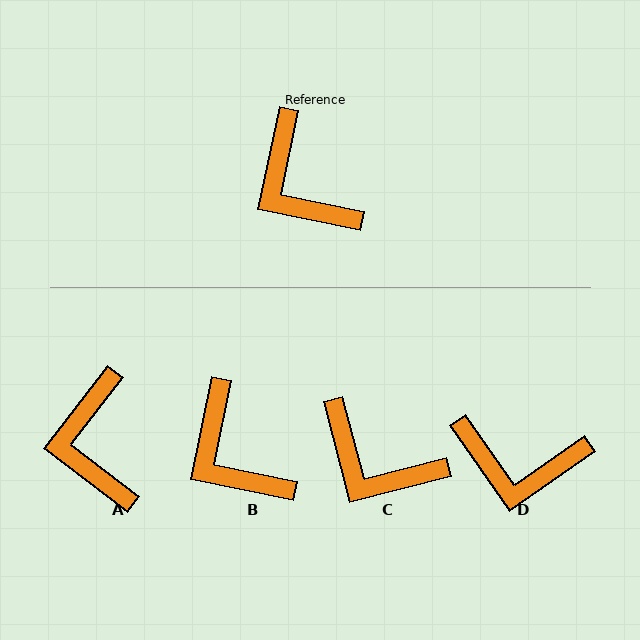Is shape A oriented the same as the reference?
No, it is off by about 26 degrees.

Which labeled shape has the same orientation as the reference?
B.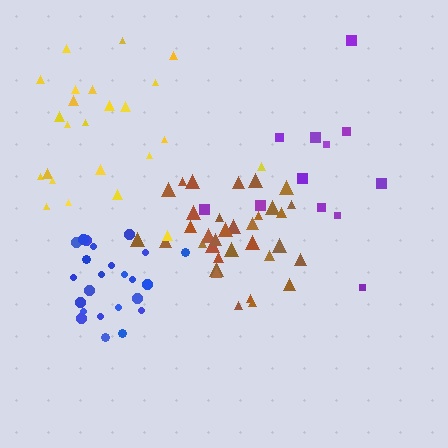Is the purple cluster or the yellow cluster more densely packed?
Yellow.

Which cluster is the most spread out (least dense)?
Purple.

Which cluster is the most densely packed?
Brown.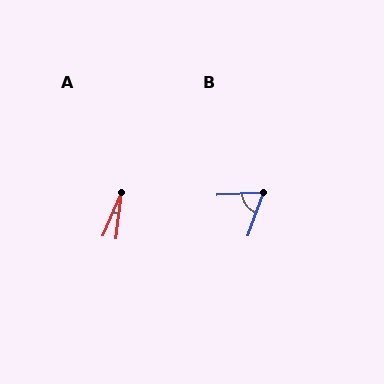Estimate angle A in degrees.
Approximately 17 degrees.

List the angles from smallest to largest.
A (17°), B (66°).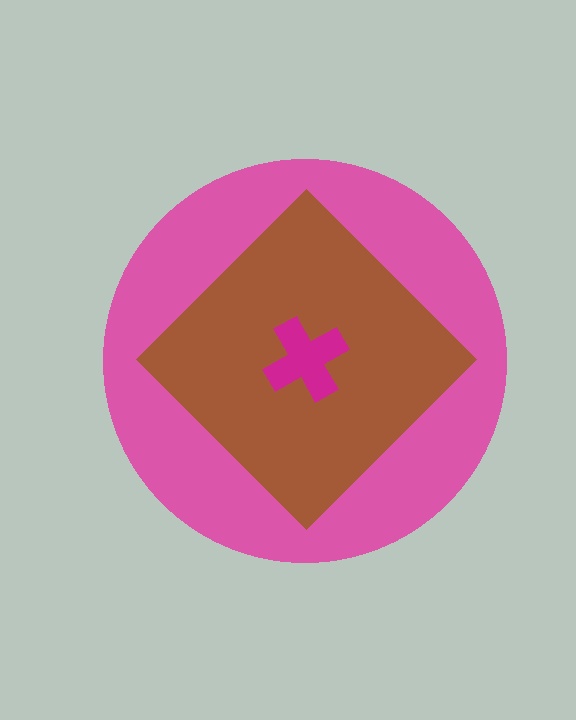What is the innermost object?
The magenta cross.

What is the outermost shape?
The pink circle.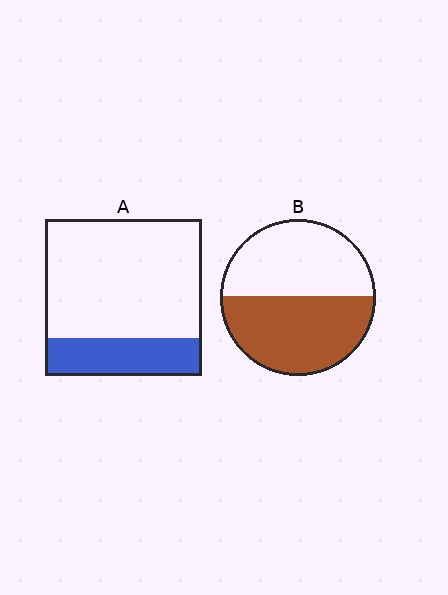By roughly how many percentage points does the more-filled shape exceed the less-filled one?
By roughly 25 percentage points (B over A).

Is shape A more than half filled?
No.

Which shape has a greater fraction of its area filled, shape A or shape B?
Shape B.